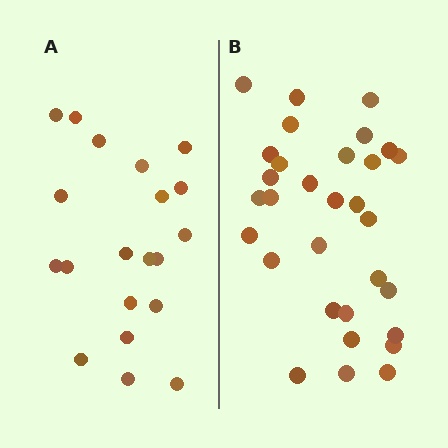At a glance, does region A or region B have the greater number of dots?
Region B (the right region) has more dots.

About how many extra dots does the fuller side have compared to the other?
Region B has roughly 12 or so more dots than region A.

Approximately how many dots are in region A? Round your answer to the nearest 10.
About 20 dots.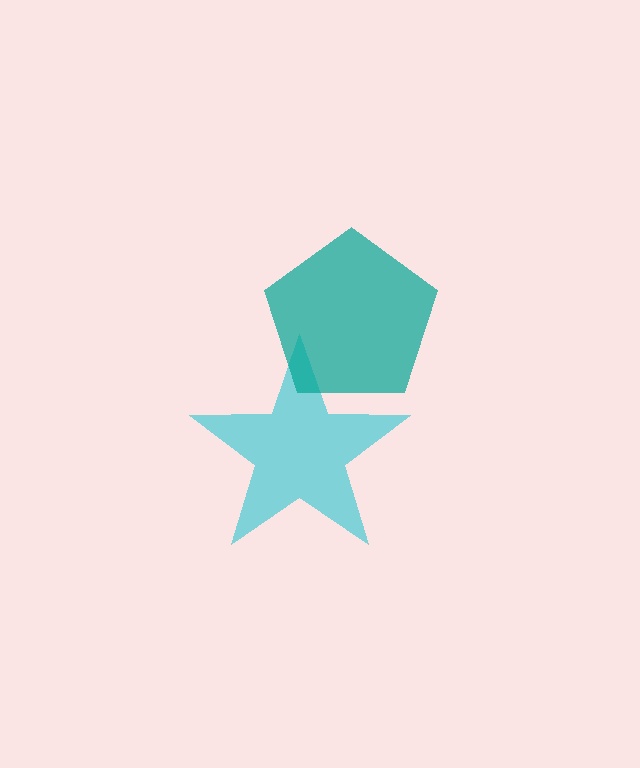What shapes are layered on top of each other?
The layered shapes are: a cyan star, a teal pentagon.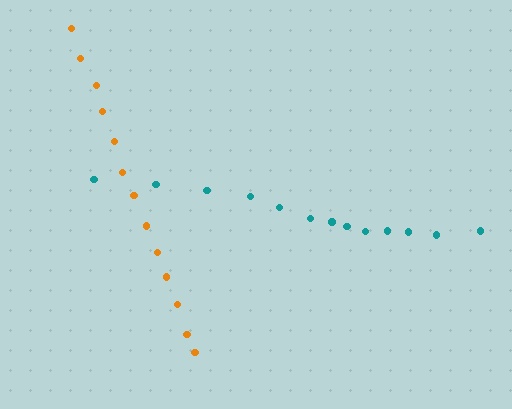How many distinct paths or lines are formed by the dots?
There are 2 distinct paths.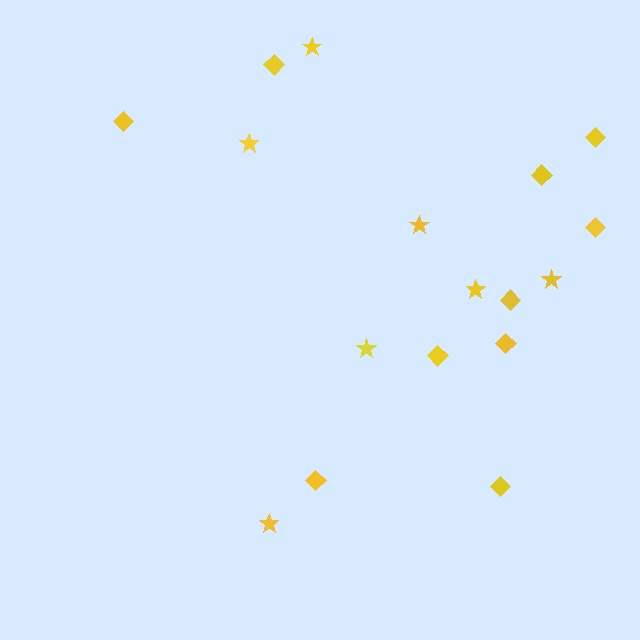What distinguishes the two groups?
There are 2 groups: one group of diamonds (10) and one group of stars (7).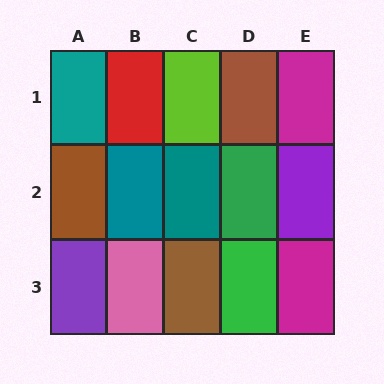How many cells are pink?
1 cell is pink.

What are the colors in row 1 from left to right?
Teal, red, lime, brown, magenta.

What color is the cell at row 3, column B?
Pink.